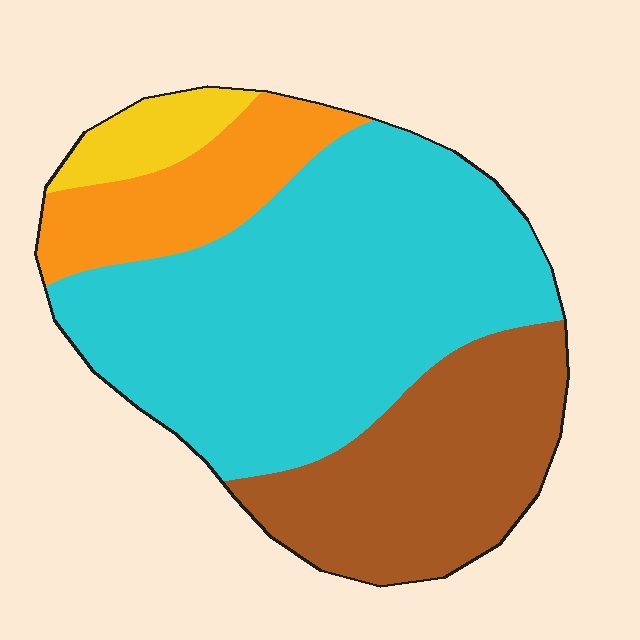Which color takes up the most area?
Cyan, at roughly 55%.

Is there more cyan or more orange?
Cyan.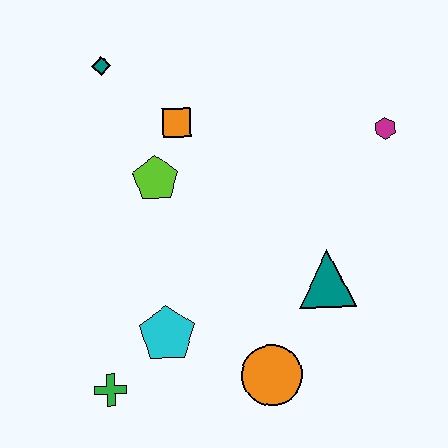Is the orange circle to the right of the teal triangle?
No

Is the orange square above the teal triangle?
Yes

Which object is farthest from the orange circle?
The teal diamond is farthest from the orange circle.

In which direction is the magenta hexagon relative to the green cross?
The magenta hexagon is to the right of the green cross.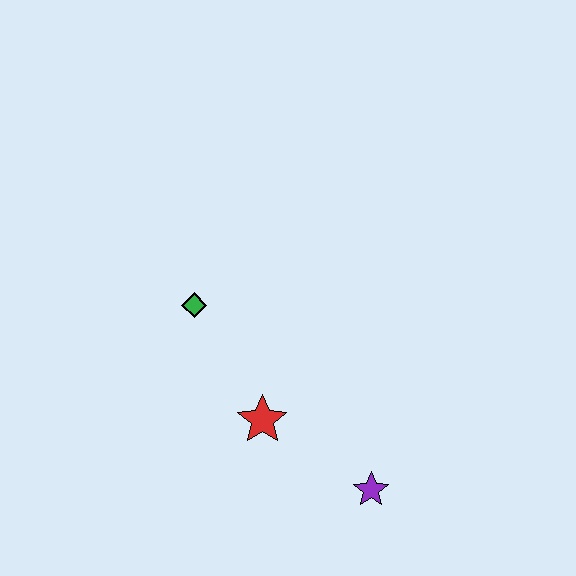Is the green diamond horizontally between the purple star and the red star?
No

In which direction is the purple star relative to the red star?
The purple star is to the right of the red star.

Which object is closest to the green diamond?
The red star is closest to the green diamond.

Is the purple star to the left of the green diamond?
No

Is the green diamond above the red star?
Yes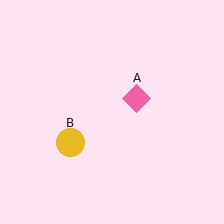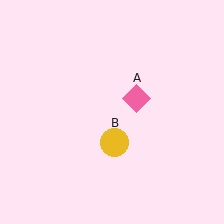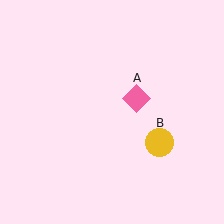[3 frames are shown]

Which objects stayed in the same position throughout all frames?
Pink diamond (object A) remained stationary.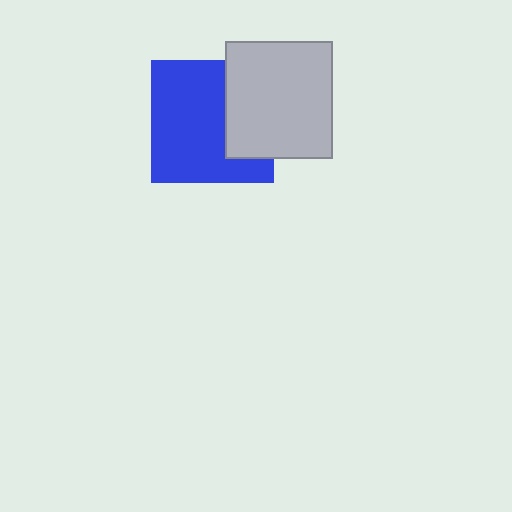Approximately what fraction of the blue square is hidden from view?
Roughly 32% of the blue square is hidden behind the light gray rectangle.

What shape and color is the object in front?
The object in front is a light gray rectangle.